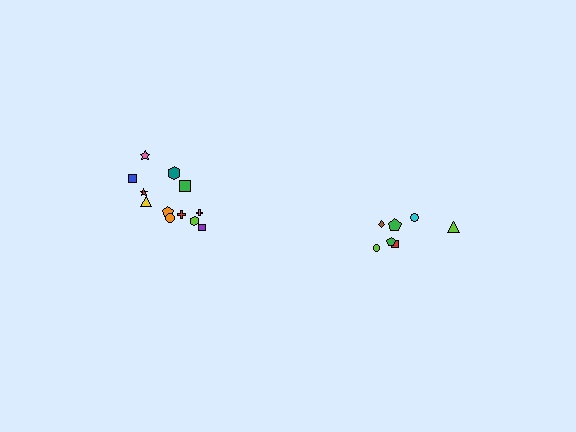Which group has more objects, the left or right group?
The left group.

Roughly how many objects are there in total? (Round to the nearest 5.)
Roughly 20 objects in total.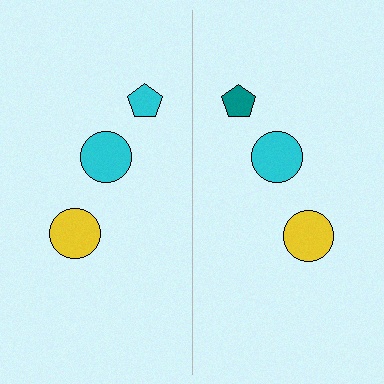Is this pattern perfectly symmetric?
No, the pattern is not perfectly symmetric. The teal pentagon on the right side breaks the symmetry — its mirror counterpart is cyan.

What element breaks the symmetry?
The teal pentagon on the right side breaks the symmetry — its mirror counterpart is cyan.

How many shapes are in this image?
There are 6 shapes in this image.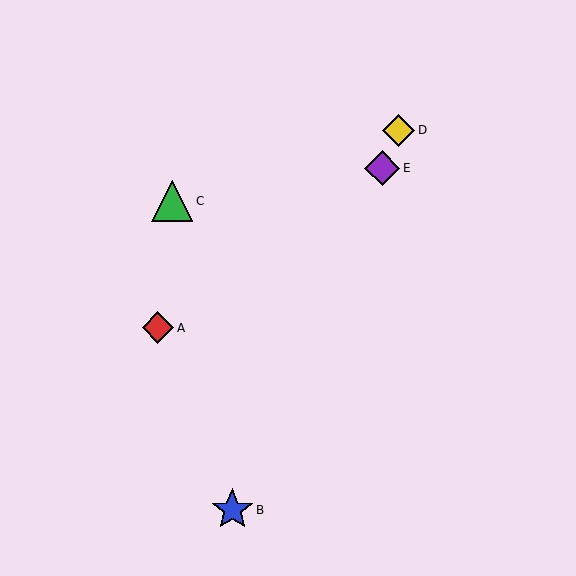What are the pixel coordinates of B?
Object B is at (232, 510).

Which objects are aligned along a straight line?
Objects B, D, E are aligned along a straight line.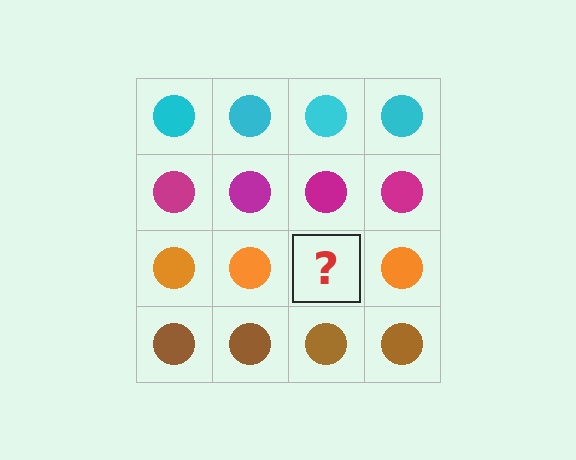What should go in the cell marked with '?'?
The missing cell should contain an orange circle.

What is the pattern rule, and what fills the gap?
The rule is that each row has a consistent color. The gap should be filled with an orange circle.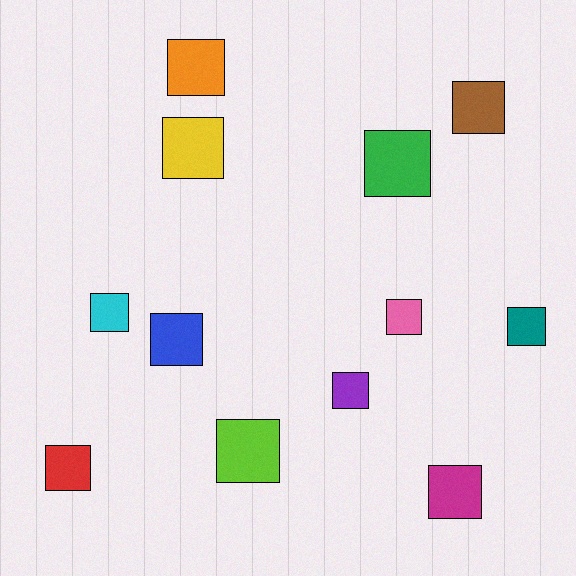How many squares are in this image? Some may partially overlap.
There are 12 squares.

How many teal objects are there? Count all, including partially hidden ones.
There is 1 teal object.